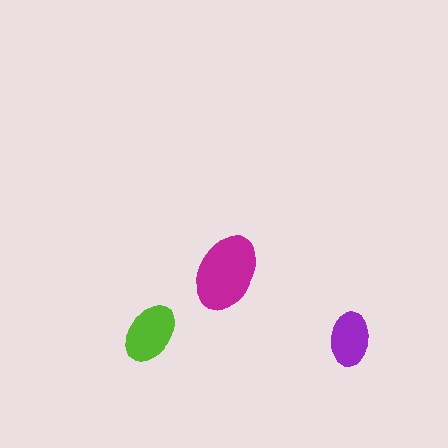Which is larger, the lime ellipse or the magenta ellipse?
The magenta one.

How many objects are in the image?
There are 3 objects in the image.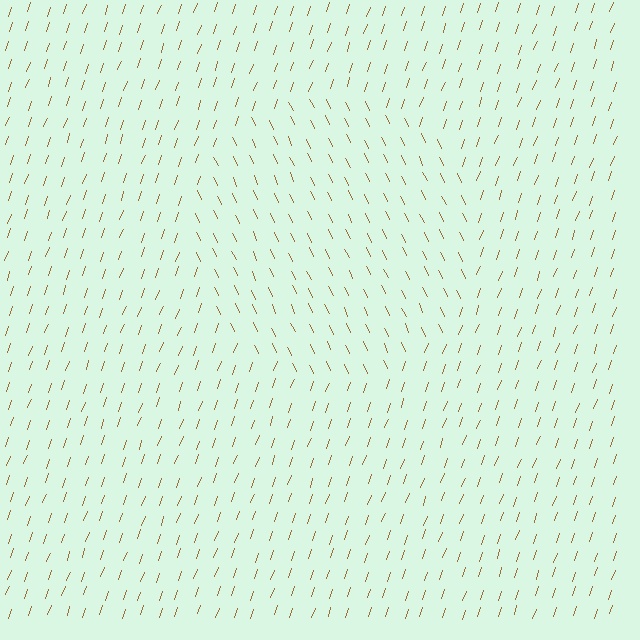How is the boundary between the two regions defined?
The boundary is defined purely by a change in line orientation (approximately 45 degrees difference). All lines are the same color and thickness.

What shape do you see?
I see a circle.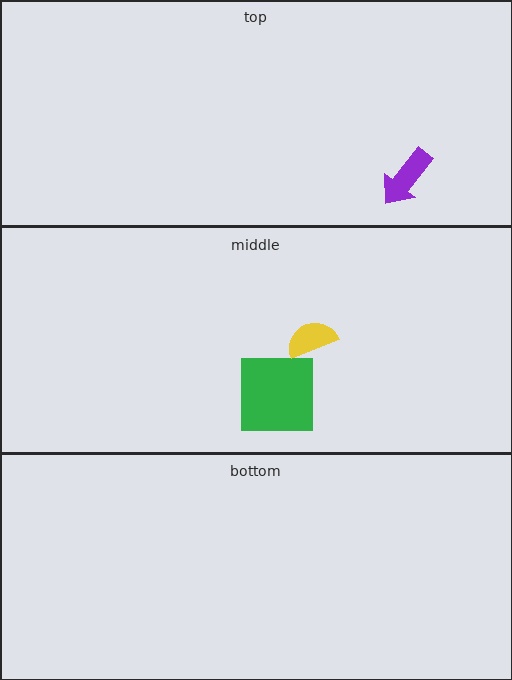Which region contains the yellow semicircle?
The middle region.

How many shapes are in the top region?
1.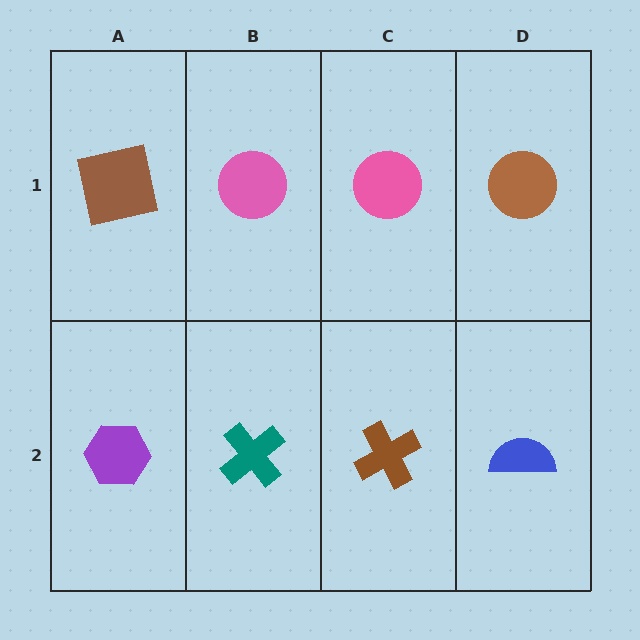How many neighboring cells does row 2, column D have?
2.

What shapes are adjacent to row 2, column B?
A pink circle (row 1, column B), a purple hexagon (row 2, column A), a brown cross (row 2, column C).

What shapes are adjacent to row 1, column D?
A blue semicircle (row 2, column D), a pink circle (row 1, column C).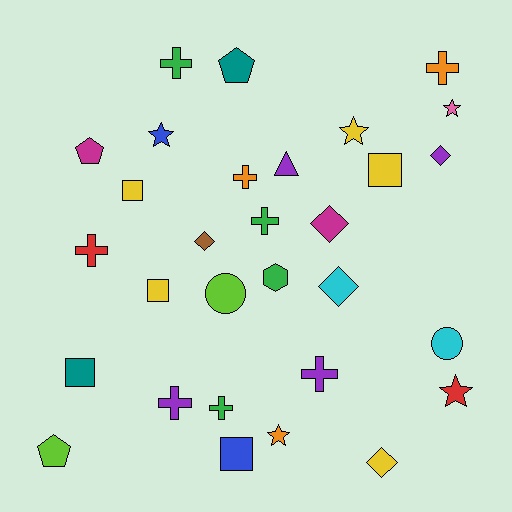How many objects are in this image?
There are 30 objects.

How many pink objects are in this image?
There is 1 pink object.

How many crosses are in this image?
There are 8 crosses.